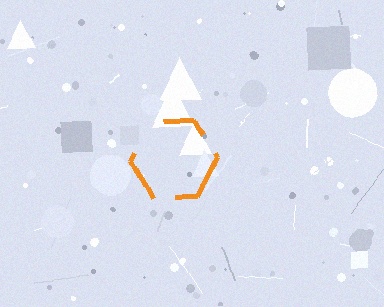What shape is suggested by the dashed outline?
The dashed outline suggests a hexagon.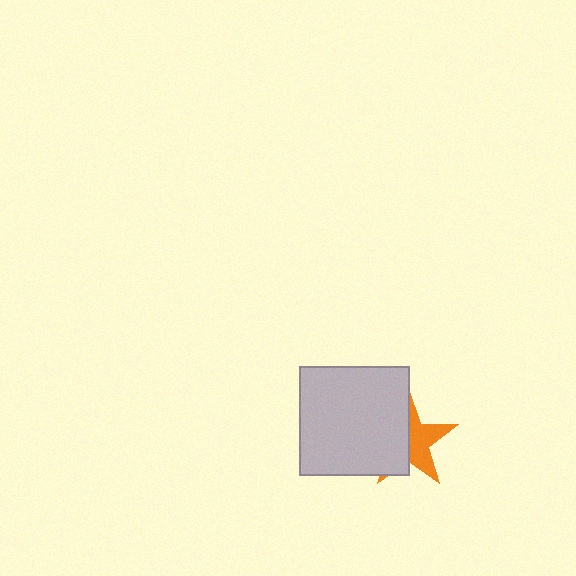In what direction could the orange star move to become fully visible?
The orange star could move right. That would shift it out from behind the light gray square entirely.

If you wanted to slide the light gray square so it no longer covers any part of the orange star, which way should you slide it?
Slide it left — that is the most direct way to separate the two shapes.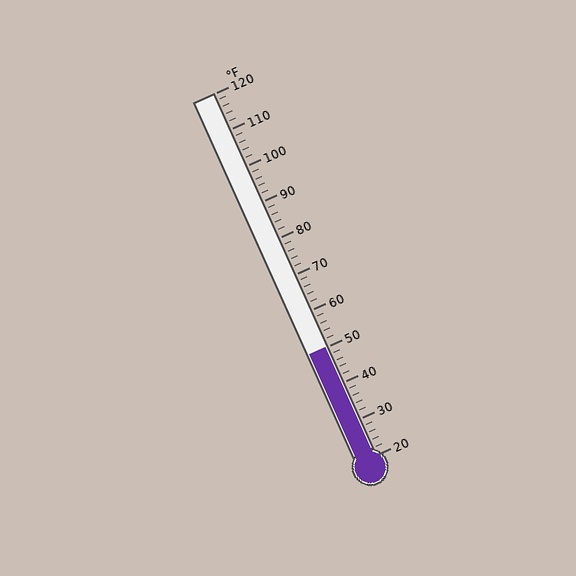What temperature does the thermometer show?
The thermometer shows approximately 50°F.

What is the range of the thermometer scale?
The thermometer scale ranges from 20°F to 120°F.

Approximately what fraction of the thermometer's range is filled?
The thermometer is filled to approximately 30% of its range.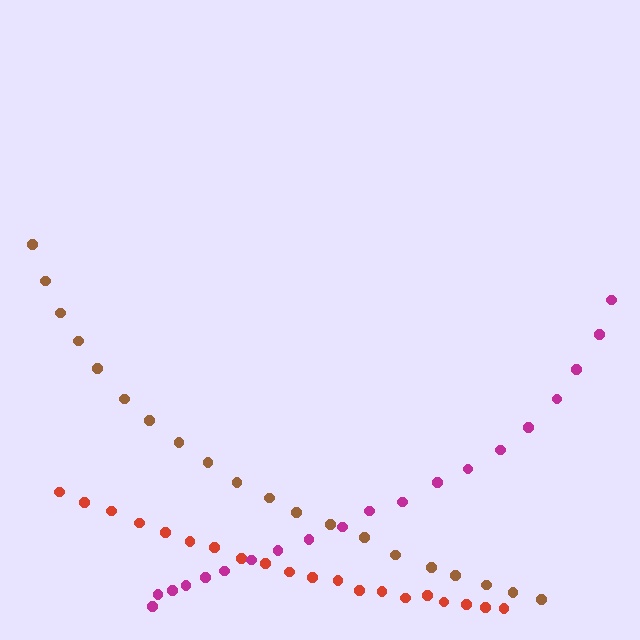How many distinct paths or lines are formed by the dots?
There are 3 distinct paths.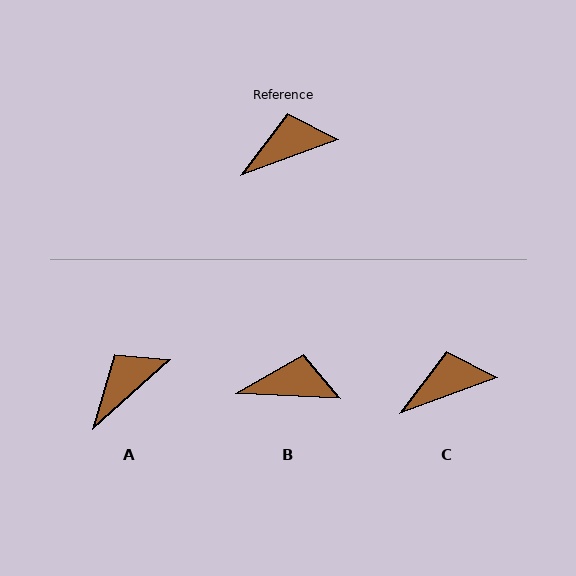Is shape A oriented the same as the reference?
No, it is off by about 21 degrees.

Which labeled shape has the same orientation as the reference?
C.